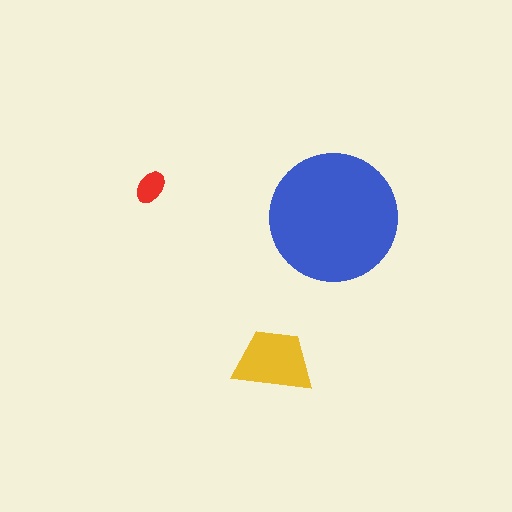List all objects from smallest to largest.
The red ellipse, the yellow trapezoid, the blue circle.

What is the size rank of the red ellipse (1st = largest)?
3rd.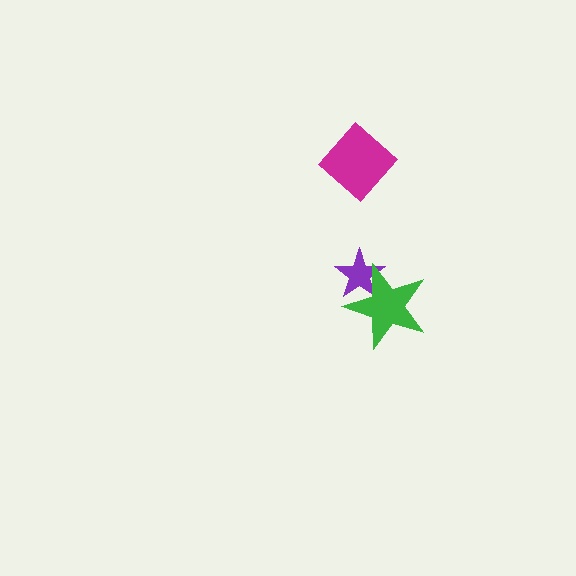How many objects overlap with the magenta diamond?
0 objects overlap with the magenta diamond.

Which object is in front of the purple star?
The green star is in front of the purple star.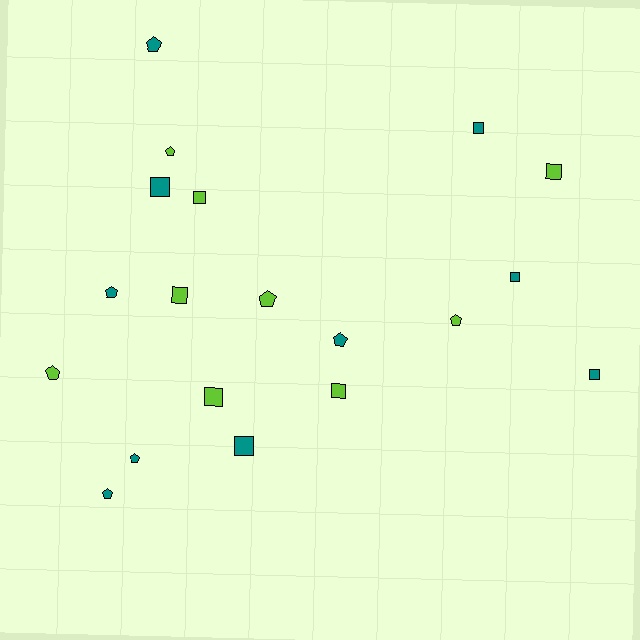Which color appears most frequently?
Teal, with 10 objects.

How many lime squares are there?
There are 5 lime squares.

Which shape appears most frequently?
Square, with 10 objects.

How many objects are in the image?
There are 19 objects.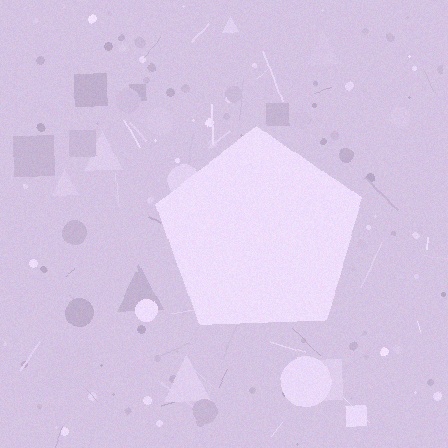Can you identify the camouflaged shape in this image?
The camouflaged shape is a pentagon.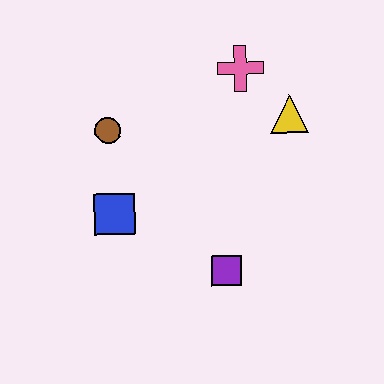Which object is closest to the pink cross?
The yellow triangle is closest to the pink cross.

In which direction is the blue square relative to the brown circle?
The blue square is below the brown circle.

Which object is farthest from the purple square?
The pink cross is farthest from the purple square.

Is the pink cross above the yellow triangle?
Yes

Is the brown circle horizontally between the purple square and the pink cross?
No